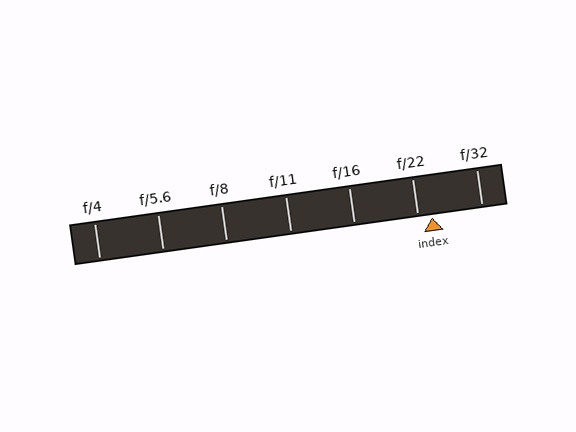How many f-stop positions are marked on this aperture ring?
There are 7 f-stop positions marked.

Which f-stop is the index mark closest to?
The index mark is closest to f/22.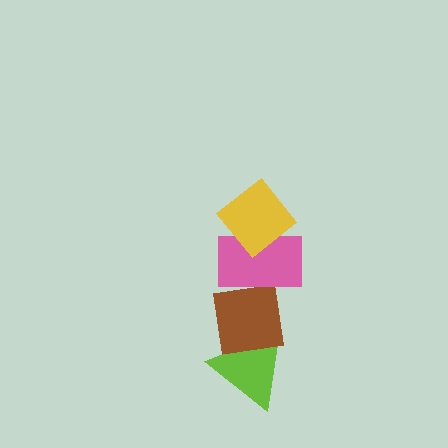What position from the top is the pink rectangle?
The pink rectangle is 2nd from the top.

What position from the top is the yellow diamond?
The yellow diamond is 1st from the top.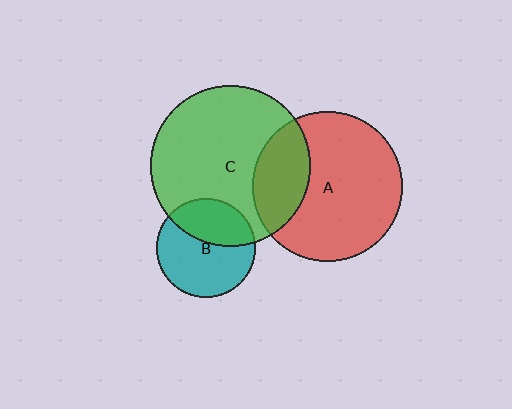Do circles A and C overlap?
Yes.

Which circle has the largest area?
Circle C (green).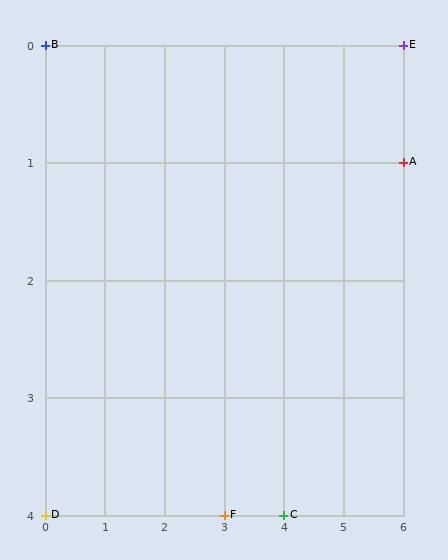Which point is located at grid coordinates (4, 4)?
Point C is at (4, 4).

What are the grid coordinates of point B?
Point B is at grid coordinates (0, 0).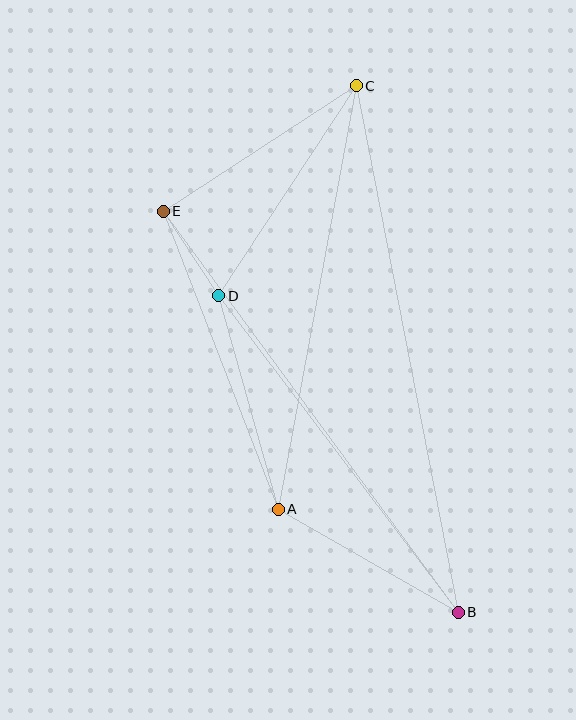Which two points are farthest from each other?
Points B and C are farthest from each other.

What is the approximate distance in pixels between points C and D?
The distance between C and D is approximately 251 pixels.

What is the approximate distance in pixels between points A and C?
The distance between A and C is approximately 431 pixels.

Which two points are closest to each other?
Points D and E are closest to each other.